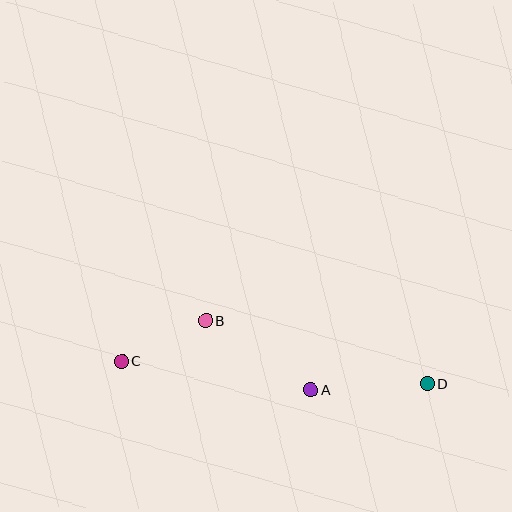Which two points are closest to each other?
Points B and C are closest to each other.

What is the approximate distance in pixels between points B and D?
The distance between B and D is approximately 230 pixels.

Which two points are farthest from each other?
Points C and D are farthest from each other.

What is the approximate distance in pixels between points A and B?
The distance between A and B is approximately 126 pixels.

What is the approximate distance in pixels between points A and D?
The distance between A and D is approximately 116 pixels.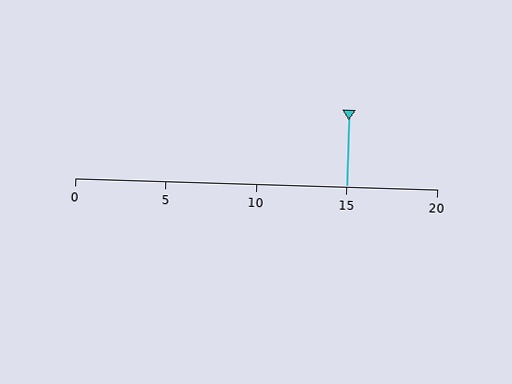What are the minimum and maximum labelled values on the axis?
The axis runs from 0 to 20.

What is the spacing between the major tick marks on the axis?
The major ticks are spaced 5 apart.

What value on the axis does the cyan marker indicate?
The marker indicates approximately 15.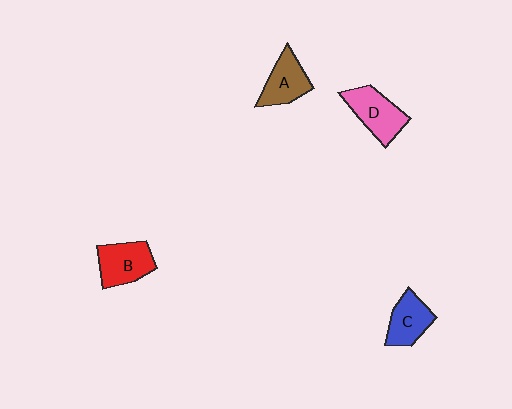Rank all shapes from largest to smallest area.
From largest to smallest: D (pink), B (red), A (brown), C (blue).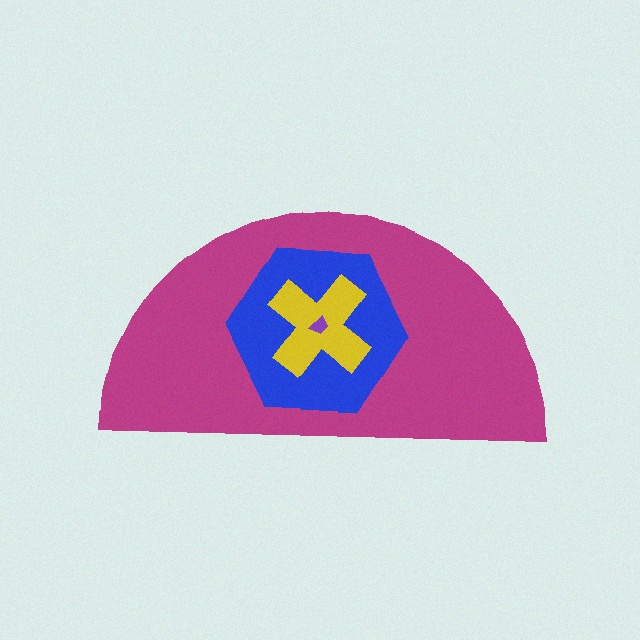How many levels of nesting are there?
4.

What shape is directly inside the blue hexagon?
The yellow cross.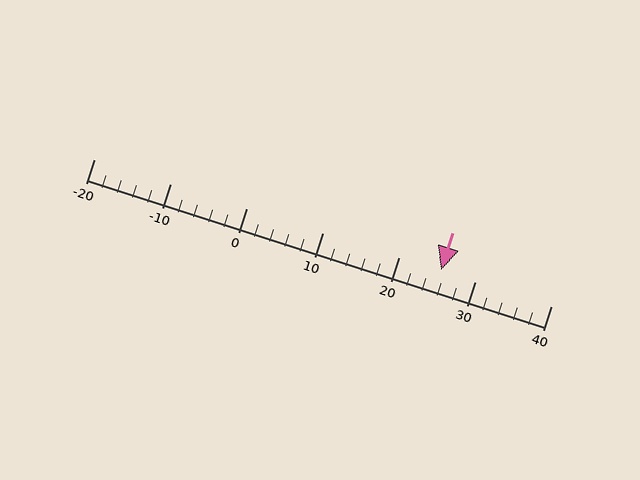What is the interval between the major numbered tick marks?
The major tick marks are spaced 10 units apart.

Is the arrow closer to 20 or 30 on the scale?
The arrow is closer to 30.